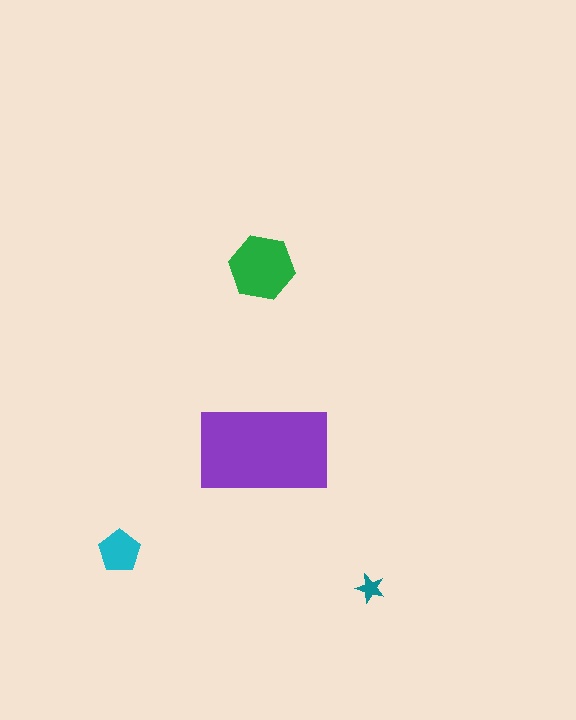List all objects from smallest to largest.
The teal star, the cyan pentagon, the green hexagon, the purple rectangle.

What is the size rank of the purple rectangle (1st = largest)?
1st.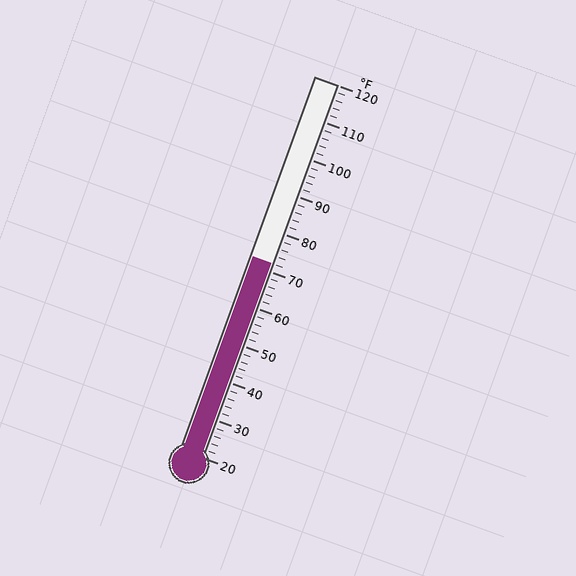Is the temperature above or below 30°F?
The temperature is above 30°F.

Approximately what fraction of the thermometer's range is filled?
The thermometer is filled to approximately 50% of its range.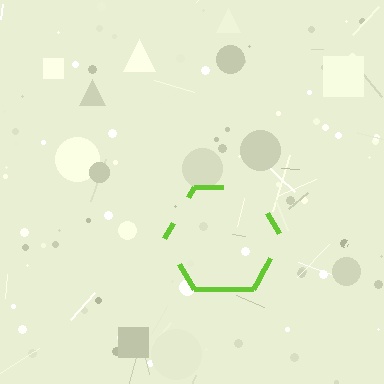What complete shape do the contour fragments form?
The contour fragments form a hexagon.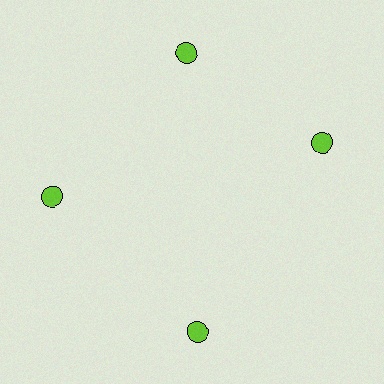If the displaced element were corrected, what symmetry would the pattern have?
It would have 4-fold rotational symmetry — the pattern would map onto itself every 90 degrees.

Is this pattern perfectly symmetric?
No. The 4 lime circles are arranged in a ring, but one element near the 3 o'clock position is rotated out of alignment along the ring, breaking the 4-fold rotational symmetry.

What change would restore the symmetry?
The symmetry would be restored by rotating it back into even spacing with its neighbors so that all 4 circles sit at equal angles and equal distance from the center.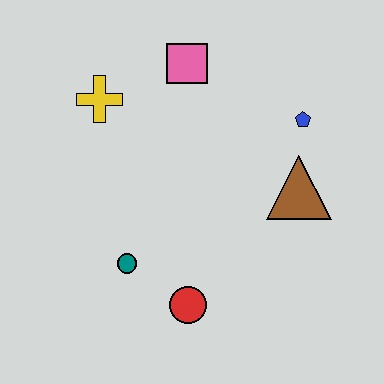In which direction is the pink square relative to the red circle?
The pink square is above the red circle.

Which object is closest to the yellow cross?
The pink square is closest to the yellow cross.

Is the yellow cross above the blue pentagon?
Yes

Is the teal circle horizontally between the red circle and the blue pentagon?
No